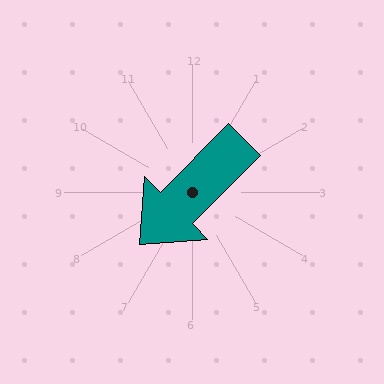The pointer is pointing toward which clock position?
Roughly 7 o'clock.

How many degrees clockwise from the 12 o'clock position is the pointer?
Approximately 225 degrees.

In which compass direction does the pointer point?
Southwest.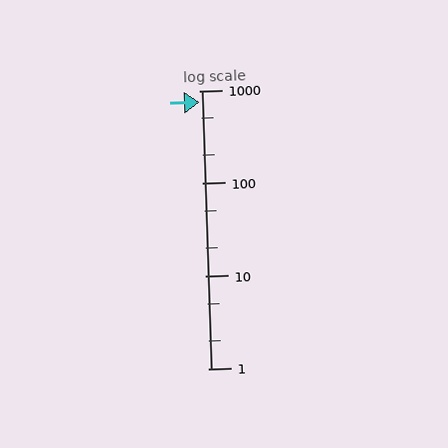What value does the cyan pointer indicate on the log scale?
The pointer indicates approximately 750.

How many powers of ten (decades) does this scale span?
The scale spans 3 decades, from 1 to 1000.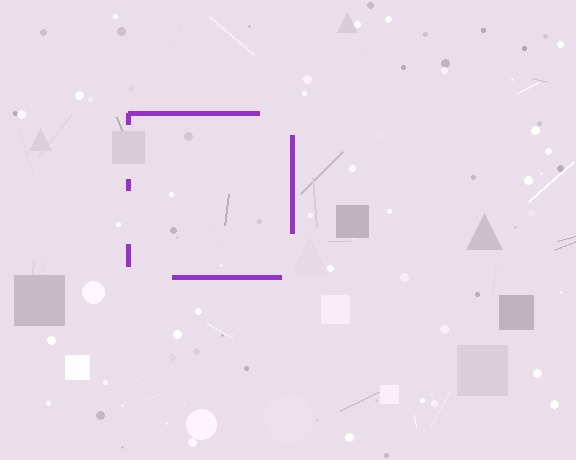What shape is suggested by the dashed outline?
The dashed outline suggests a square.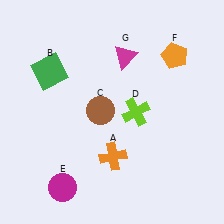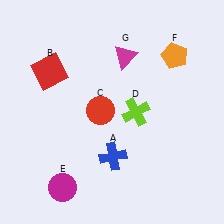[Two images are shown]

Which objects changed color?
A changed from orange to blue. B changed from green to red. C changed from brown to red.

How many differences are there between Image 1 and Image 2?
There are 3 differences between the two images.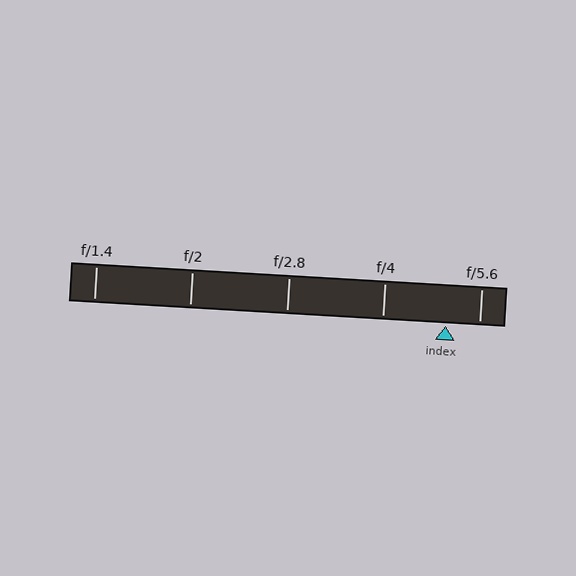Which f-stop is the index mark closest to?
The index mark is closest to f/5.6.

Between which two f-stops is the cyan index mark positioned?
The index mark is between f/4 and f/5.6.